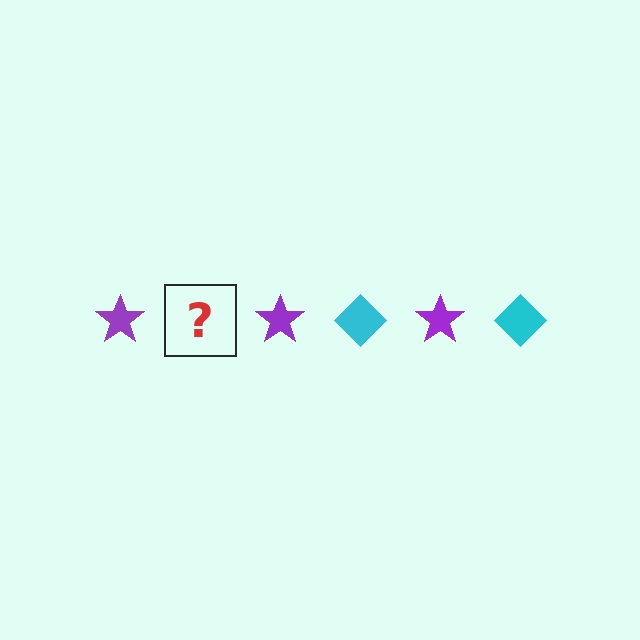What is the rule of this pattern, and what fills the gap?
The rule is that the pattern alternates between purple star and cyan diamond. The gap should be filled with a cyan diamond.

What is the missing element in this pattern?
The missing element is a cyan diamond.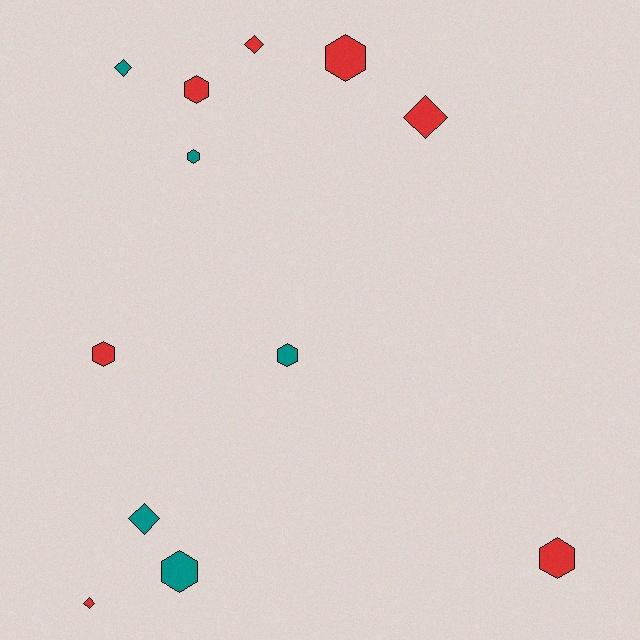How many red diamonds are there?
There are 3 red diamonds.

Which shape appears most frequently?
Hexagon, with 7 objects.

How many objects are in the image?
There are 12 objects.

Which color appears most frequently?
Red, with 7 objects.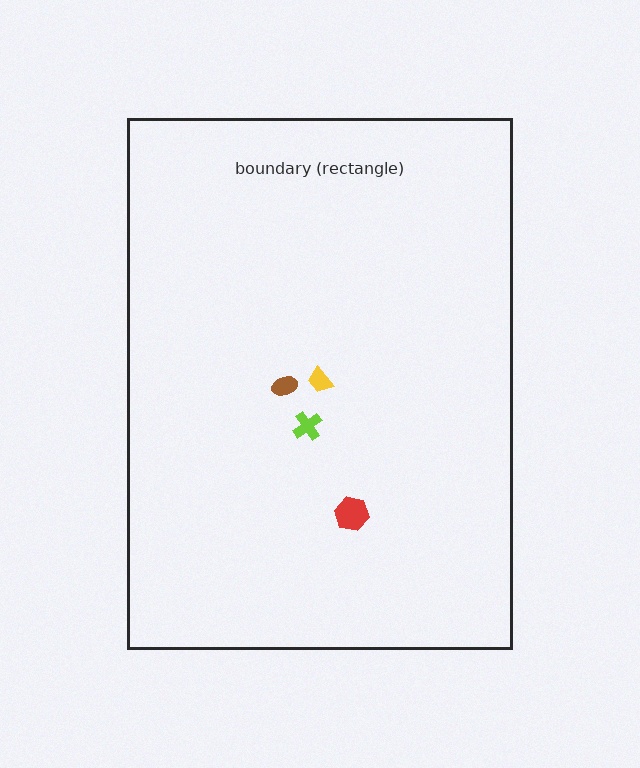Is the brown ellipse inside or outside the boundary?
Inside.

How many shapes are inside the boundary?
4 inside, 0 outside.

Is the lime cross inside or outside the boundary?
Inside.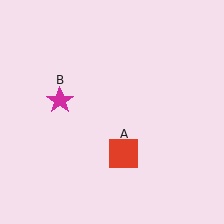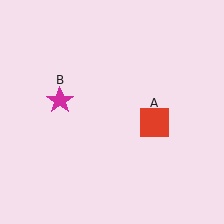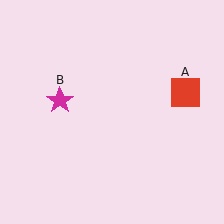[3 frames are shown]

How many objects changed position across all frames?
1 object changed position: red square (object A).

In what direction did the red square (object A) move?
The red square (object A) moved up and to the right.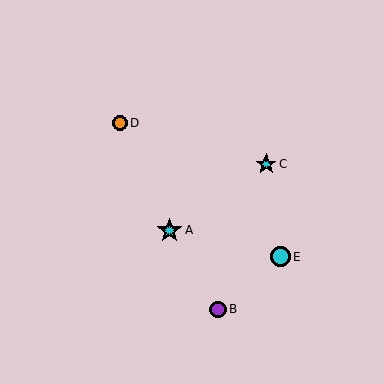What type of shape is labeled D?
Shape D is an orange circle.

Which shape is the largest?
The cyan star (labeled A) is the largest.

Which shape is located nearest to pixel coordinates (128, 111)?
The orange circle (labeled D) at (120, 123) is nearest to that location.